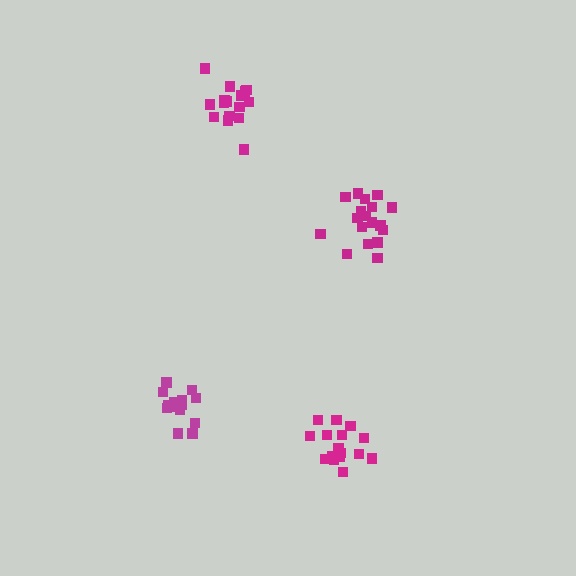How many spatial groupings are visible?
There are 4 spatial groupings.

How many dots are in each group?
Group 1: 15 dots, Group 2: 16 dots, Group 3: 16 dots, Group 4: 18 dots (65 total).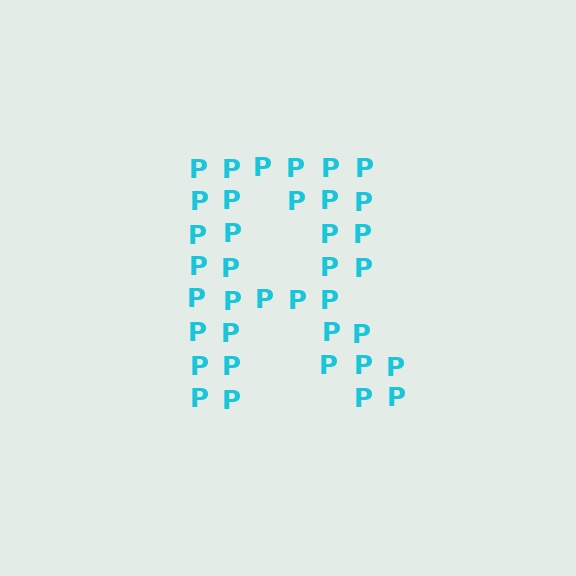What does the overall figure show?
The overall figure shows the letter R.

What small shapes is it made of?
It is made of small letter P's.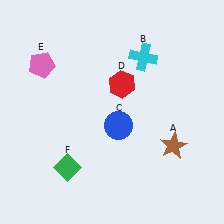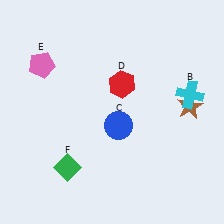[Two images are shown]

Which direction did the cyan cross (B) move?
The cyan cross (B) moved right.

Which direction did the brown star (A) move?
The brown star (A) moved up.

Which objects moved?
The objects that moved are: the brown star (A), the cyan cross (B).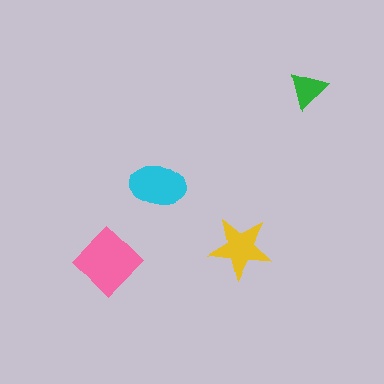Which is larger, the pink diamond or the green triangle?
The pink diamond.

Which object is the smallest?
The green triangle.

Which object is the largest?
The pink diamond.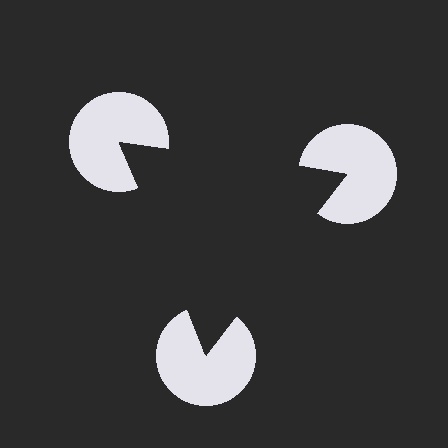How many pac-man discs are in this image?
There are 3 — one at each vertex of the illusory triangle.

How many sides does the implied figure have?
3 sides.